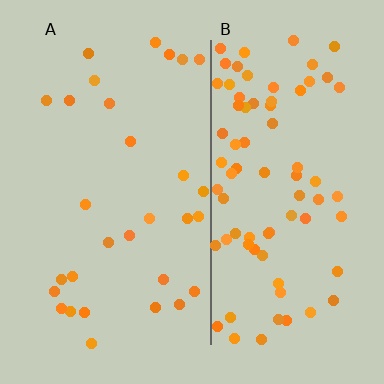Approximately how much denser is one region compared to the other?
Approximately 2.6× — region B over region A.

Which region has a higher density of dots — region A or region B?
B (the right).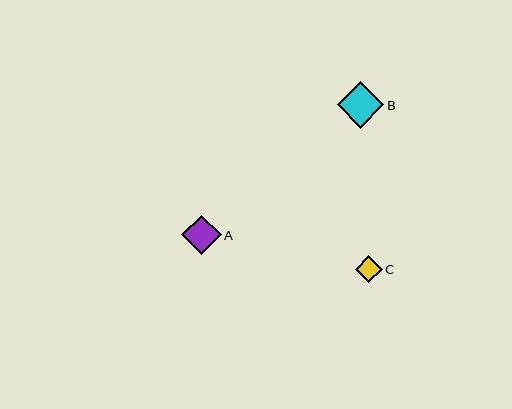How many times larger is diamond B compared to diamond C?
Diamond B is approximately 1.7 times the size of diamond C.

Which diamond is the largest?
Diamond B is the largest with a size of approximately 47 pixels.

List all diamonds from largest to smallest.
From largest to smallest: B, A, C.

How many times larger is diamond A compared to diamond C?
Diamond A is approximately 1.4 times the size of diamond C.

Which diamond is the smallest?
Diamond C is the smallest with a size of approximately 27 pixels.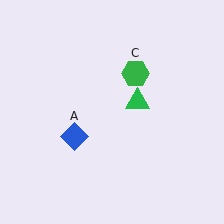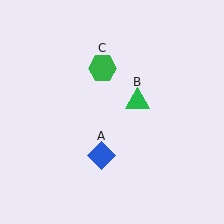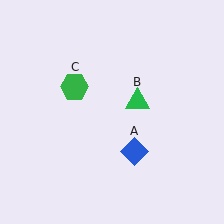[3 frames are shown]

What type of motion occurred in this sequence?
The blue diamond (object A), green hexagon (object C) rotated counterclockwise around the center of the scene.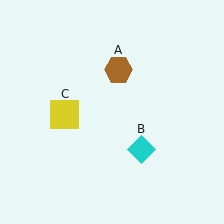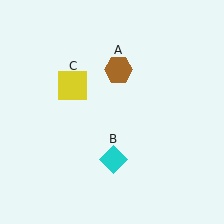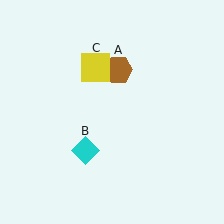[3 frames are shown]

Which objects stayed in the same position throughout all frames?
Brown hexagon (object A) remained stationary.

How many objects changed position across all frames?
2 objects changed position: cyan diamond (object B), yellow square (object C).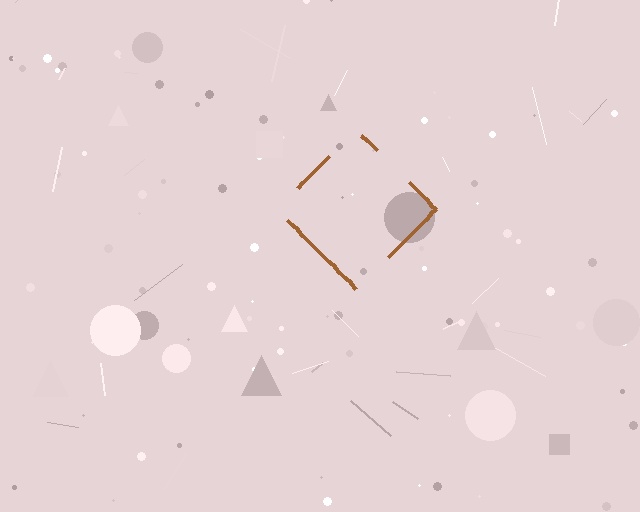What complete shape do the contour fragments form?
The contour fragments form a diamond.